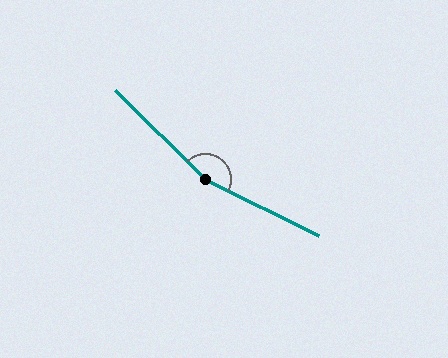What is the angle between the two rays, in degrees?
Approximately 162 degrees.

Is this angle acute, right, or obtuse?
It is obtuse.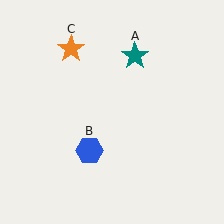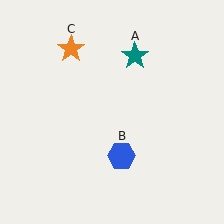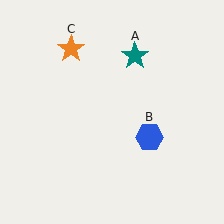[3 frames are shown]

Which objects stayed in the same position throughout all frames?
Teal star (object A) and orange star (object C) remained stationary.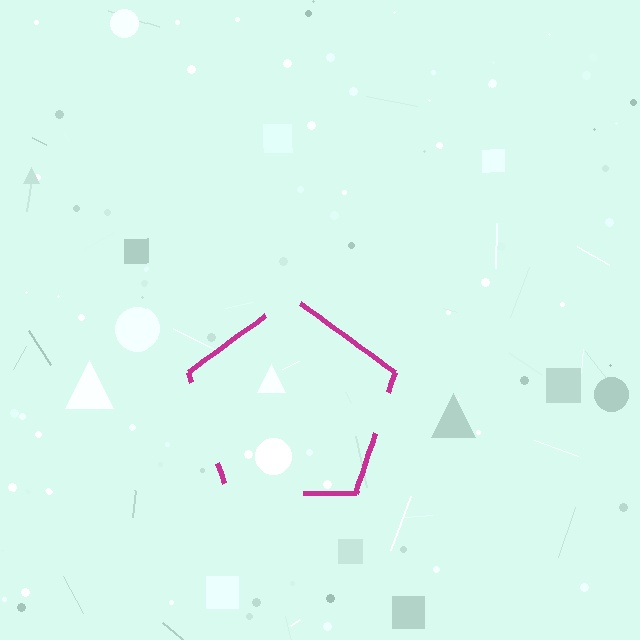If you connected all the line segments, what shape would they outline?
They would outline a pentagon.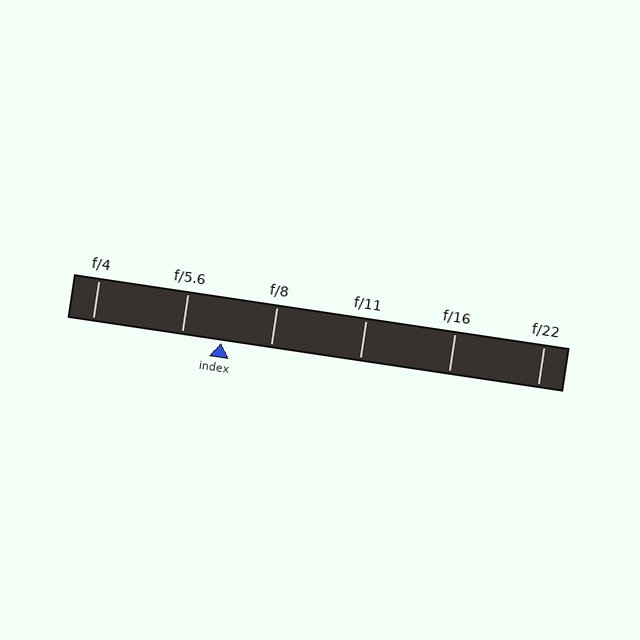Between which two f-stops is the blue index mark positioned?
The index mark is between f/5.6 and f/8.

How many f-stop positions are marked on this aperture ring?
There are 6 f-stop positions marked.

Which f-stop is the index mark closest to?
The index mark is closest to f/5.6.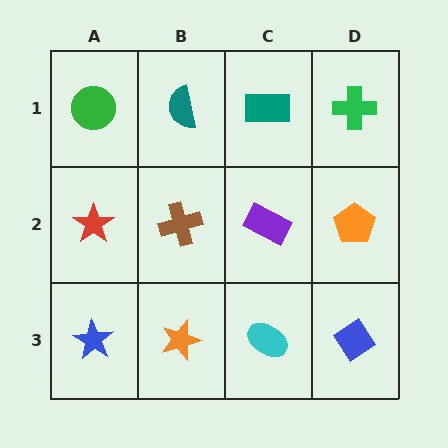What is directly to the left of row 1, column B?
A green circle.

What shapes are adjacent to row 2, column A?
A green circle (row 1, column A), a blue star (row 3, column A), a brown cross (row 2, column B).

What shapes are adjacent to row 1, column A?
A red star (row 2, column A), a teal semicircle (row 1, column B).